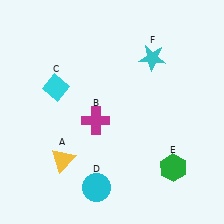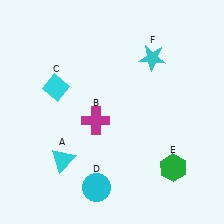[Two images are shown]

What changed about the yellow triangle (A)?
In Image 1, A is yellow. In Image 2, it changed to cyan.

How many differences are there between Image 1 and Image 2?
There is 1 difference between the two images.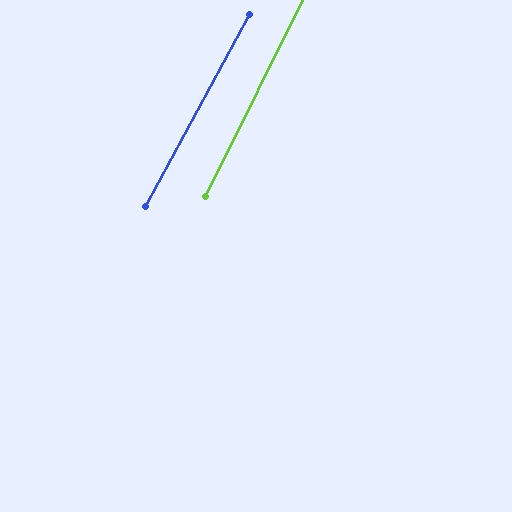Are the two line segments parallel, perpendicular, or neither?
Parallel — their directions differ by only 2.0°.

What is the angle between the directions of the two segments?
Approximately 2 degrees.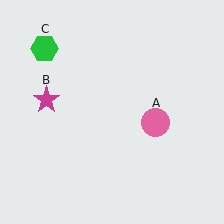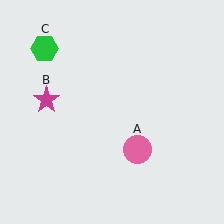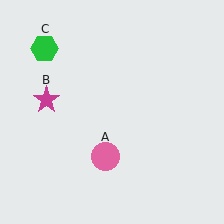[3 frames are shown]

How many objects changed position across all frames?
1 object changed position: pink circle (object A).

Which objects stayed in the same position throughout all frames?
Magenta star (object B) and green hexagon (object C) remained stationary.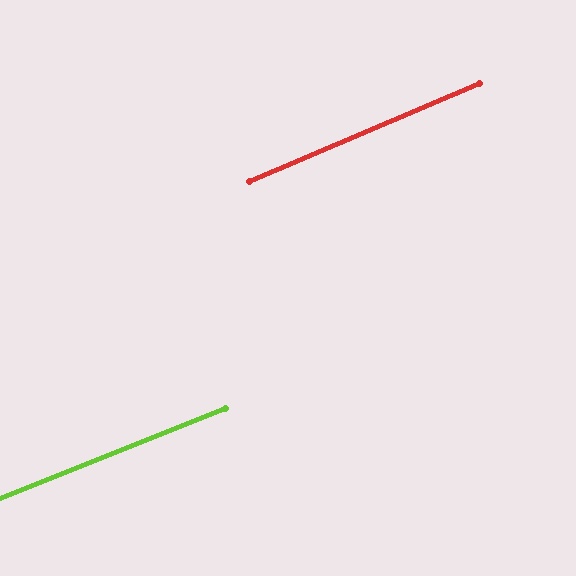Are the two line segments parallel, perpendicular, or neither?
Parallel — their directions differ by only 1.3°.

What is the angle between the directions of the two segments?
Approximately 1 degree.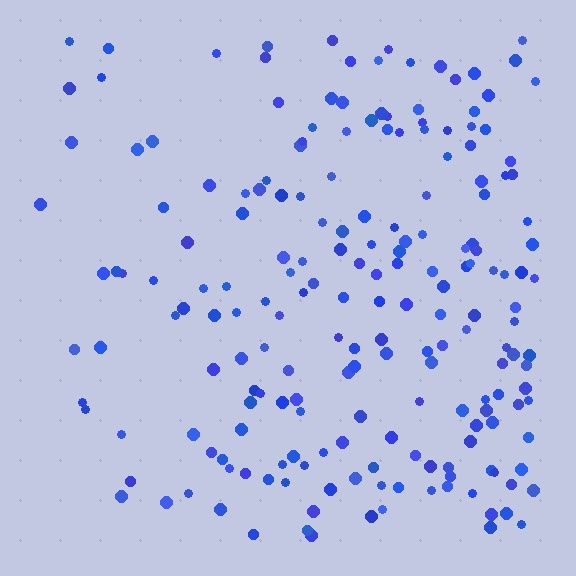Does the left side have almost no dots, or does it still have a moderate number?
Still a moderate number, just noticeably fewer than the right.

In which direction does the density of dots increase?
From left to right, with the right side densest.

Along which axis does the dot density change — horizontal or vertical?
Horizontal.